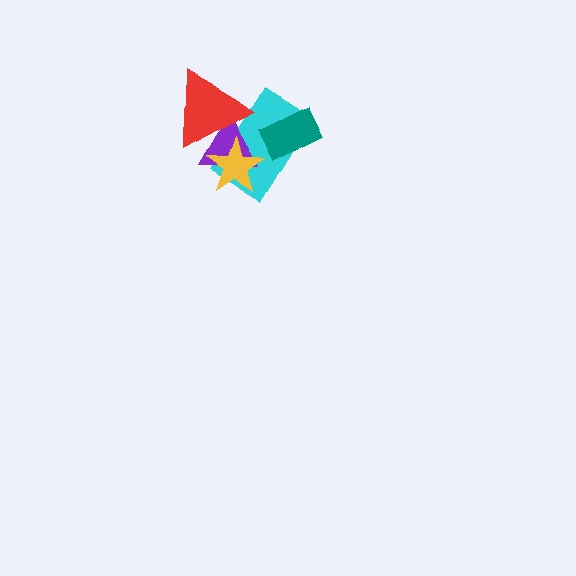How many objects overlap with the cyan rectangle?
4 objects overlap with the cyan rectangle.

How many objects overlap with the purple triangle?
3 objects overlap with the purple triangle.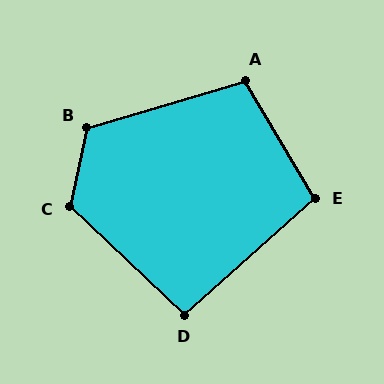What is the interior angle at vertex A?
Approximately 104 degrees (obtuse).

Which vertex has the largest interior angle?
C, at approximately 121 degrees.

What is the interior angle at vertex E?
Approximately 101 degrees (obtuse).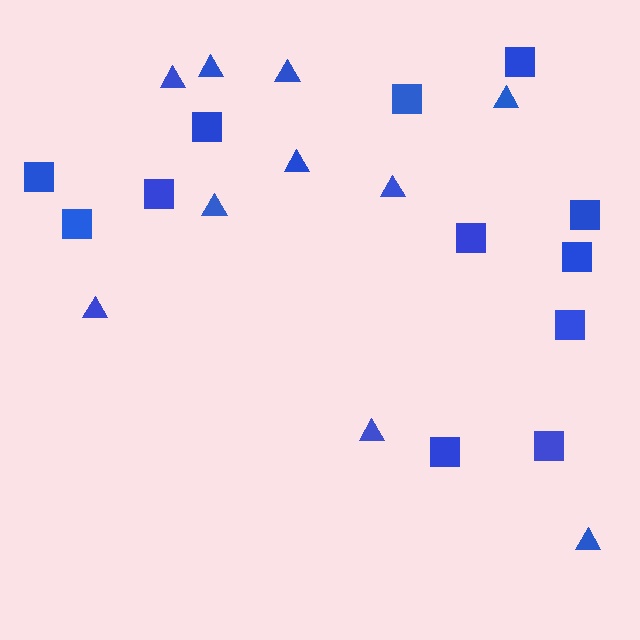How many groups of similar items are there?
There are 2 groups: one group of squares (12) and one group of triangles (10).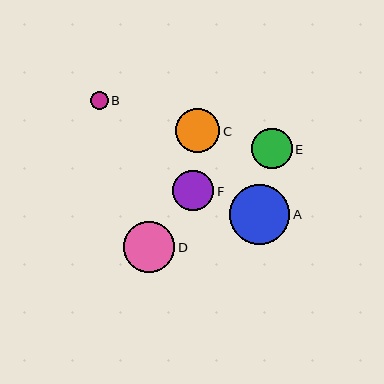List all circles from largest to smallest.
From largest to smallest: A, D, C, F, E, B.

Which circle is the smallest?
Circle B is the smallest with a size of approximately 18 pixels.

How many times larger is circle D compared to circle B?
Circle D is approximately 2.9 times the size of circle B.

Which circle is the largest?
Circle A is the largest with a size of approximately 60 pixels.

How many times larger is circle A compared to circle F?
Circle A is approximately 1.5 times the size of circle F.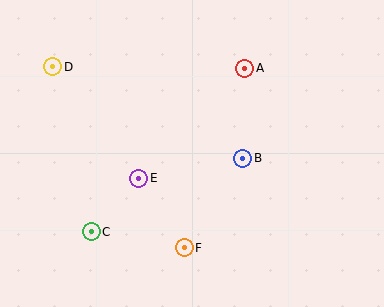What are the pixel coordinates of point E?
Point E is at (139, 178).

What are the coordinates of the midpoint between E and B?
The midpoint between E and B is at (191, 168).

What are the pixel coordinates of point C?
Point C is at (91, 232).